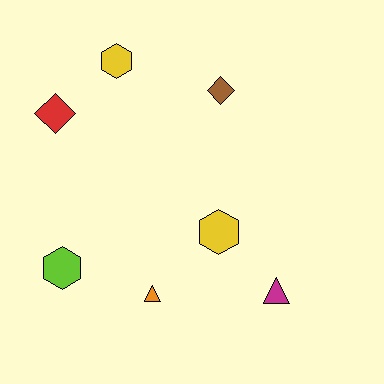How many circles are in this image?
There are no circles.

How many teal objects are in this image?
There are no teal objects.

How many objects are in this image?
There are 7 objects.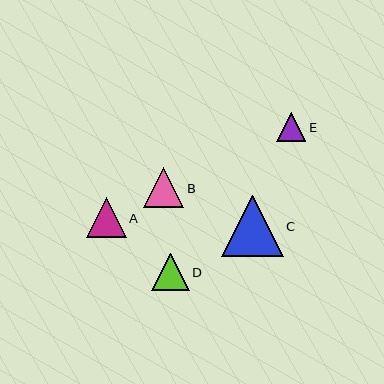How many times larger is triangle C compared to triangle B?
Triangle C is approximately 1.5 times the size of triangle B.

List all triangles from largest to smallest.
From largest to smallest: C, B, A, D, E.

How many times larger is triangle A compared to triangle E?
Triangle A is approximately 1.4 times the size of triangle E.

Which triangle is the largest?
Triangle C is the largest with a size of approximately 61 pixels.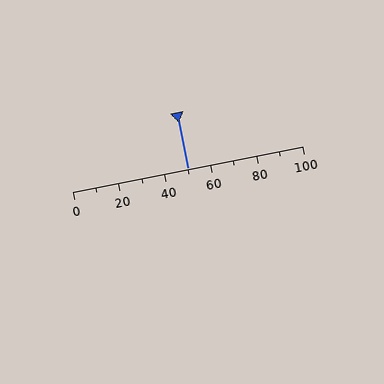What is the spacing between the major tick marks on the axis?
The major ticks are spaced 20 apart.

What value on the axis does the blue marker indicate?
The marker indicates approximately 50.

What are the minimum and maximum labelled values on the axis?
The axis runs from 0 to 100.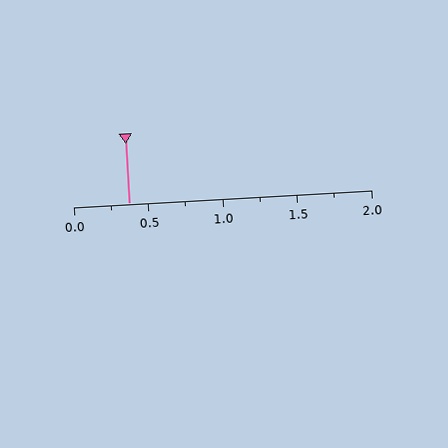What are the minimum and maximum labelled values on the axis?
The axis runs from 0.0 to 2.0.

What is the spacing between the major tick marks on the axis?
The major ticks are spaced 0.5 apart.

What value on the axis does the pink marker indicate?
The marker indicates approximately 0.38.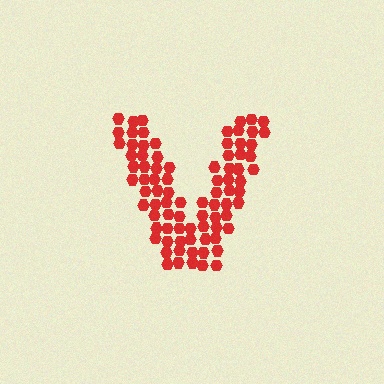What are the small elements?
The small elements are hexagons.